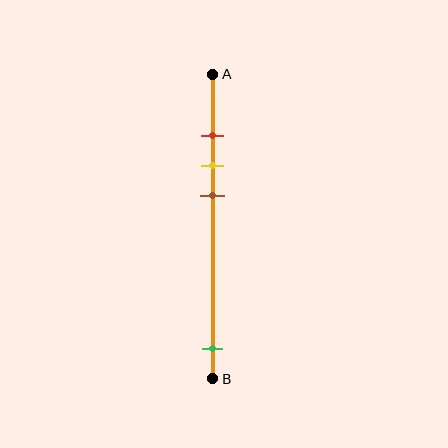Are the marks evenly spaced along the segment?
No, the marks are not evenly spaced.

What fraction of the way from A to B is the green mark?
The green mark is approximately 90% (0.9) of the way from A to B.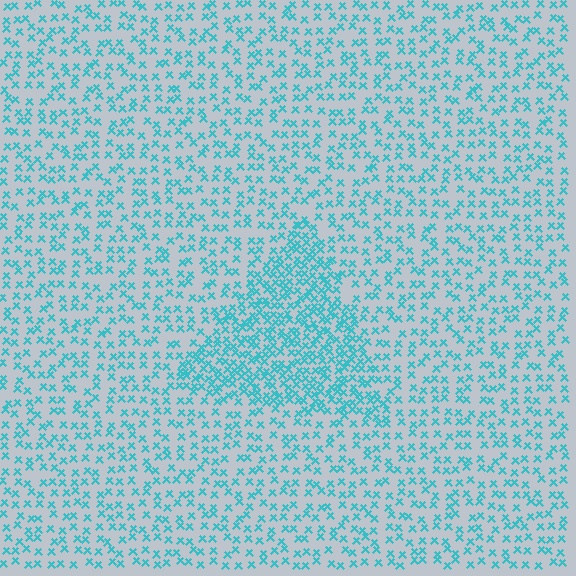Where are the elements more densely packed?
The elements are more densely packed inside the triangle boundary.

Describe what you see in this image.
The image contains small cyan elements arranged at two different densities. A triangle-shaped region is visible where the elements are more densely packed than the surrounding area.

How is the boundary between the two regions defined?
The boundary is defined by a change in element density (approximately 2.1x ratio). All elements are the same color, size, and shape.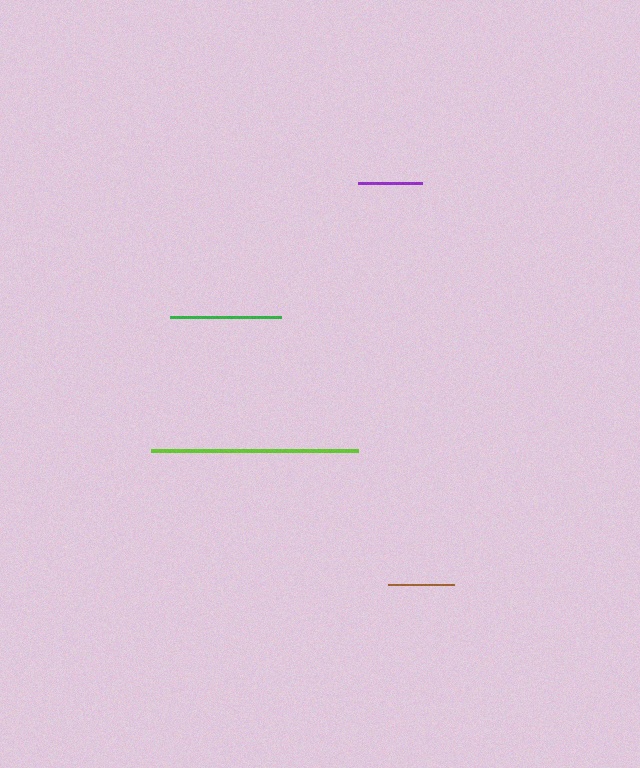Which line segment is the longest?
The lime line is the longest at approximately 207 pixels.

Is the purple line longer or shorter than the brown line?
The brown line is longer than the purple line.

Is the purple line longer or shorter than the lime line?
The lime line is longer than the purple line.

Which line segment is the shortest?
The purple line is the shortest at approximately 64 pixels.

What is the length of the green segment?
The green segment is approximately 112 pixels long.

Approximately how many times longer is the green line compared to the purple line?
The green line is approximately 1.7 times the length of the purple line.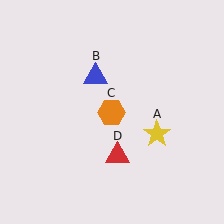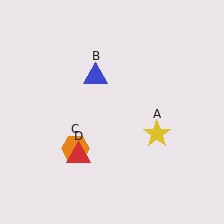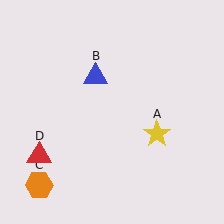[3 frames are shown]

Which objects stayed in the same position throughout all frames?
Yellow star (object A) and blue triangle (object B) remained stationary.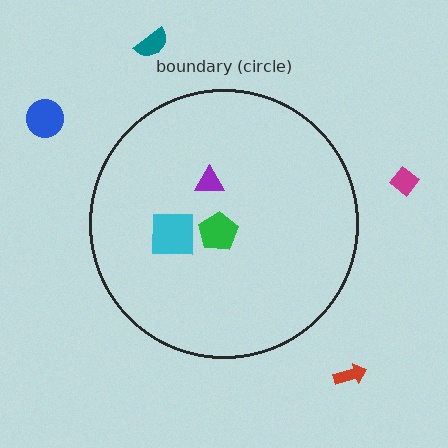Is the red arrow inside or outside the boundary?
Outside.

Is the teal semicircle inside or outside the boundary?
Outside.